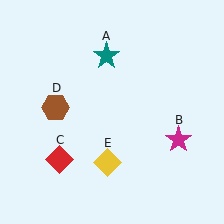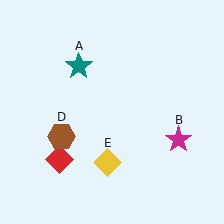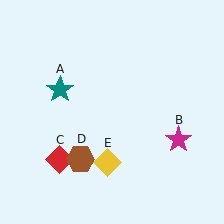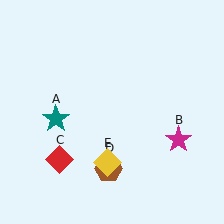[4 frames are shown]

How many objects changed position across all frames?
2 objects changed position: teal star (object A), brown hexagon (object D).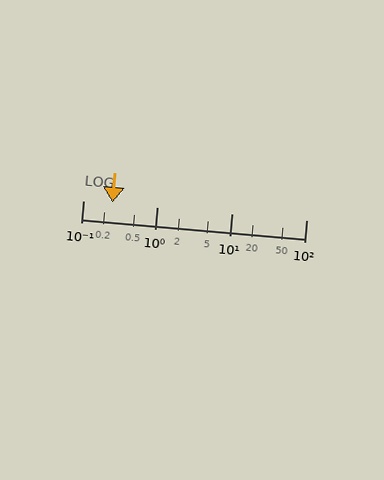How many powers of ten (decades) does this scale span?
The scale spans 3 decades, from 0.1 to 100.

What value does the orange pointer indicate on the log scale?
The pointer indicates approximately 0.25.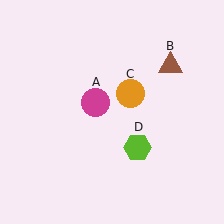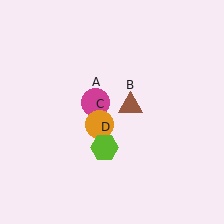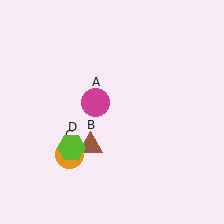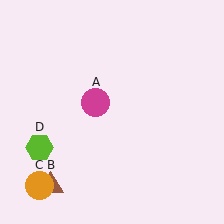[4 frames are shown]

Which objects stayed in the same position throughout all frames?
Magenta circle (object A) remained stationary.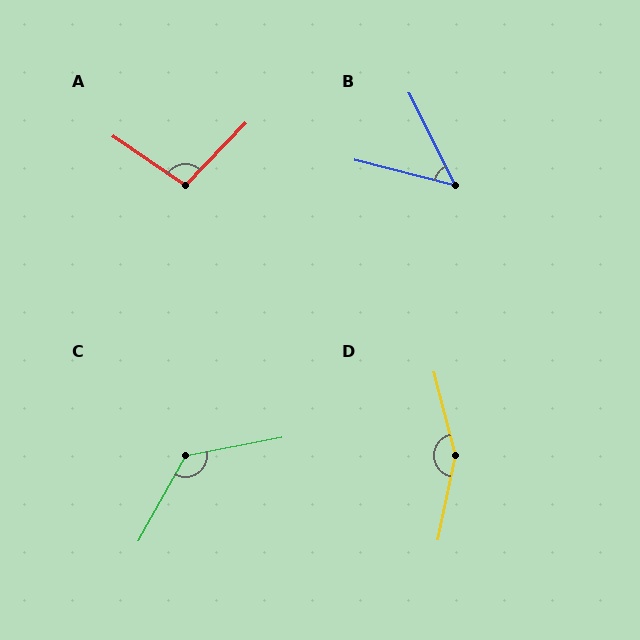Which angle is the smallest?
B, at approximately 49 degrees.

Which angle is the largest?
D, at approximately 154 degrees.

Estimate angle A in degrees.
Approximately 100 degrees.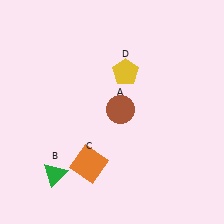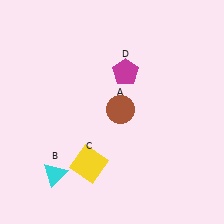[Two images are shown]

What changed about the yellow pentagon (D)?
In Image 1, D is yellow. In Image 2, it changed to magenta.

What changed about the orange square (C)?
In Image 1, C is orange. In Image 2, it changed to yellow.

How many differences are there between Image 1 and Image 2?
There are 3 differences between the two images.